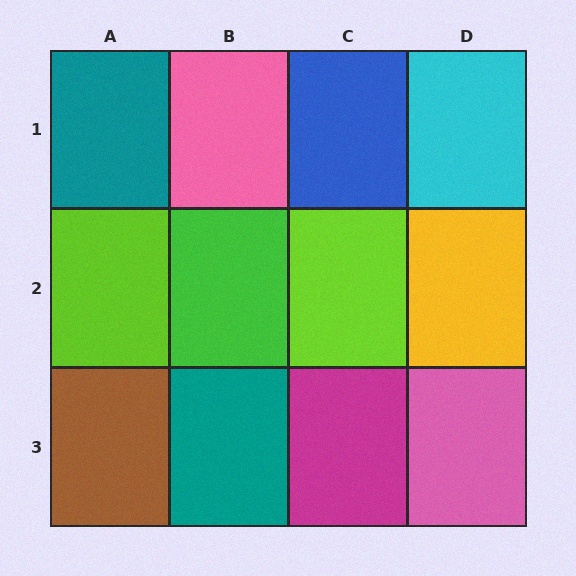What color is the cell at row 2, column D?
Yellow.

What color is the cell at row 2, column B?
Green.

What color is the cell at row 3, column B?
Teal.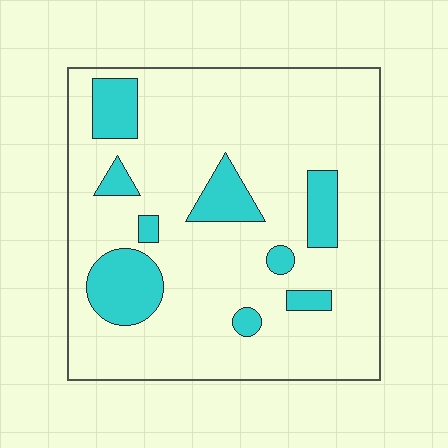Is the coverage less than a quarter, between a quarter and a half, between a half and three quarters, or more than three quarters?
Less than a quarter.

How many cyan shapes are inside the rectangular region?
9.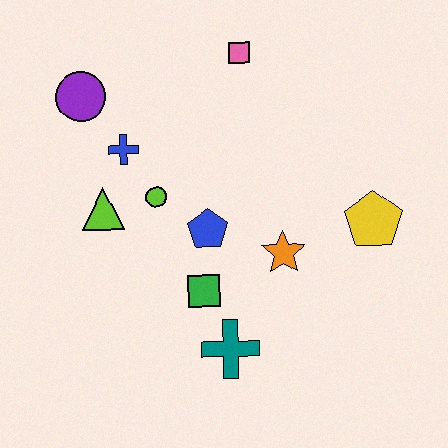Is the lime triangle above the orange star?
Yes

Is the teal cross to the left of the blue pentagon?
No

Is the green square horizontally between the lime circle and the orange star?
Yes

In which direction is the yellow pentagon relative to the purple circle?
The yellow pentagon is to the right of the purple circle.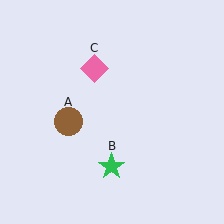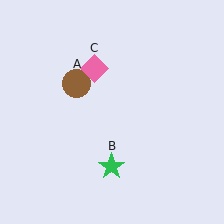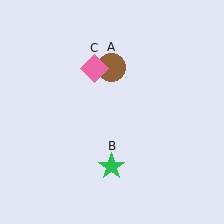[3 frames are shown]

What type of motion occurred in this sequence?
The brown circle (object A) rotated clockwise around the center of the scene.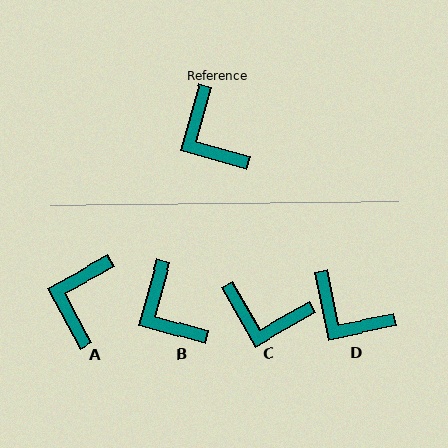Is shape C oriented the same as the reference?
No, it is off by about 45 degrees.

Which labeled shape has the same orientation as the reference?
B.